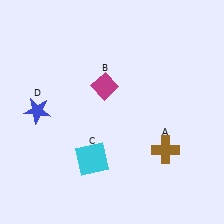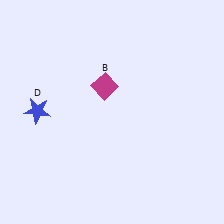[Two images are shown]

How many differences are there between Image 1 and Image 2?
There are 2 differences between the two images.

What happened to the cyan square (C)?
The cyan square (C) was removed in Image 2. It was in the bottom-left area of Image 1.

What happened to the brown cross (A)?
The brown cross (A) was removed in Image 2. It was in the bottom-right area of Image 1.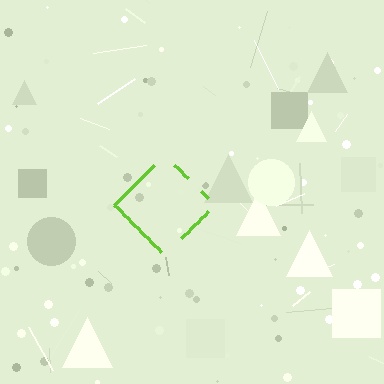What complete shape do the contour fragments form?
The contour fragments form a diamond.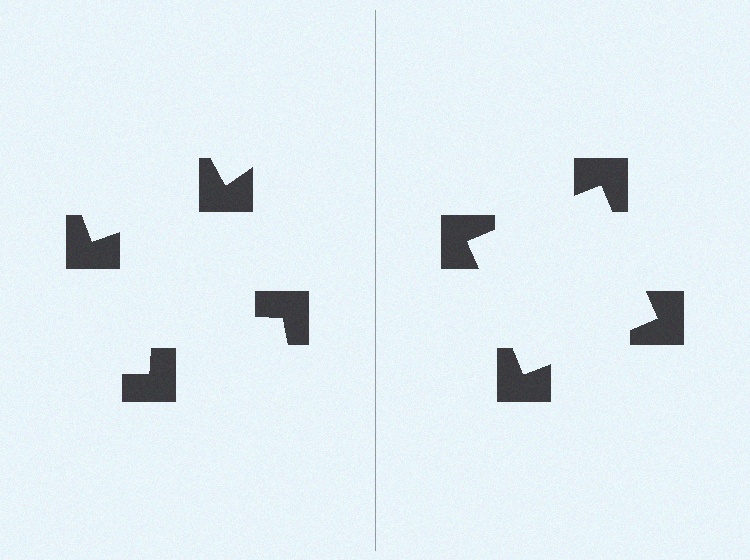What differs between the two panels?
The notched squares are positioned identically on both sides; only the wedge orientations differ. On the right they align to a square; on the left they are misaligned.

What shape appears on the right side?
An illusory square.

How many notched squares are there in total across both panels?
8 — 4 on each side.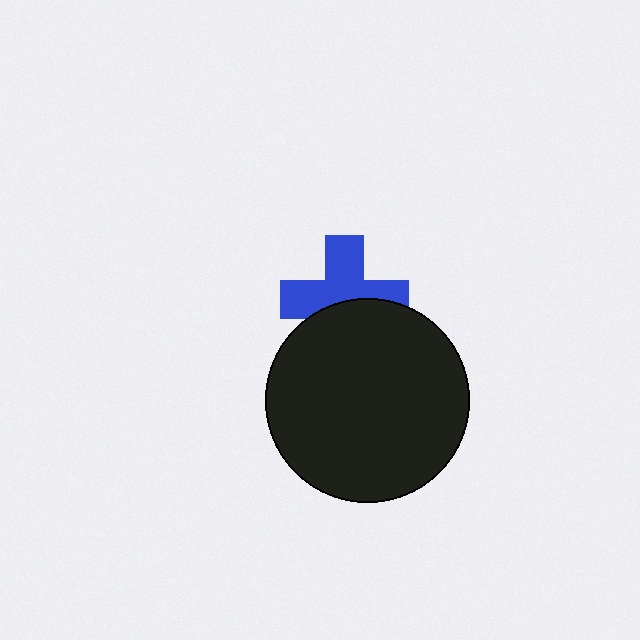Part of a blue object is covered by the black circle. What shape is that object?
It is a cross.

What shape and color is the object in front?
The object in front is a black circle.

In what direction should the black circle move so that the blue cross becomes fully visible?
The black circle should move down. That is the shortest direction to clear the overlap and leave the blue cross fully visible.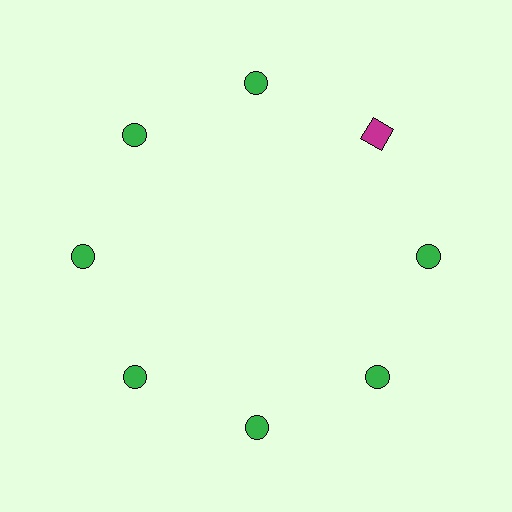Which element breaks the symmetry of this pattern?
The magenta square at roughly the 2 o'clock position breaks the symmetry. All other shapes are green circles.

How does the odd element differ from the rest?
It differs in both color (magenta instead of green) and shape (square instead of circle).